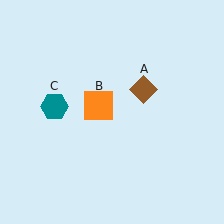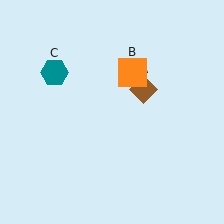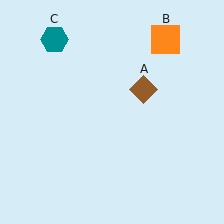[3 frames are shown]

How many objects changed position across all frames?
2 objects changed position: orange square (object B), teal hexagon (object C).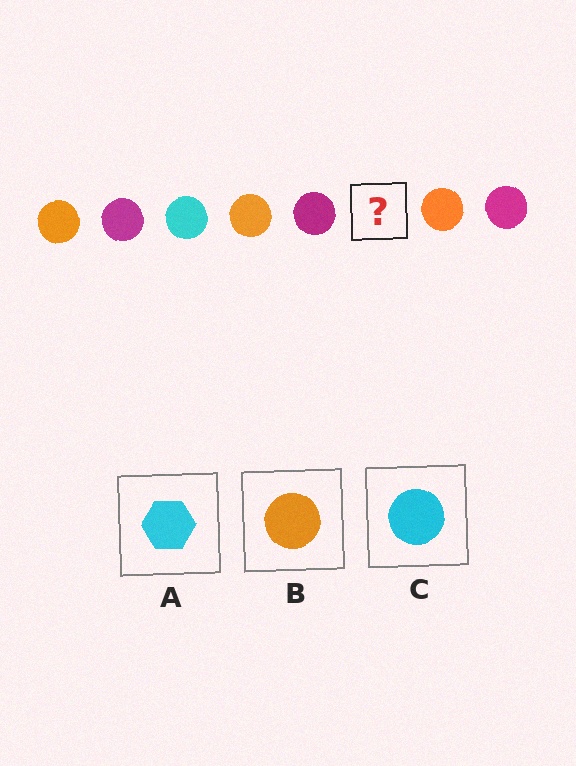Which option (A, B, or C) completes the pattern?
C.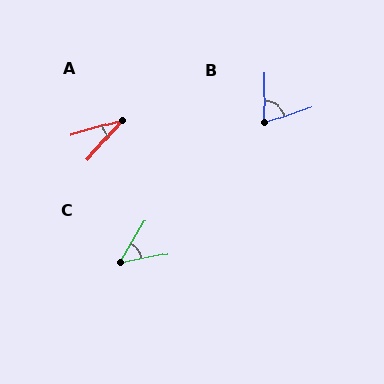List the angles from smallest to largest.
A (32°), C (48°), B (71°).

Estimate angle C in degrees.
Approximately 48 degrees.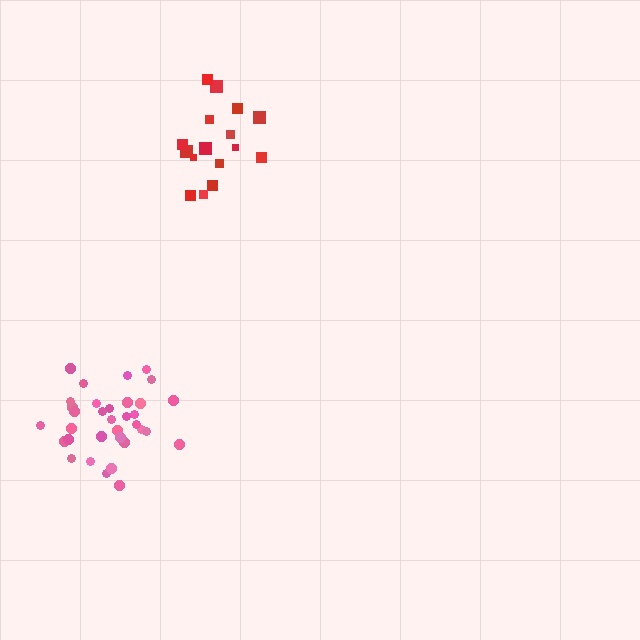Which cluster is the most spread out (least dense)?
Red.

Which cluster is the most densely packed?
Pink.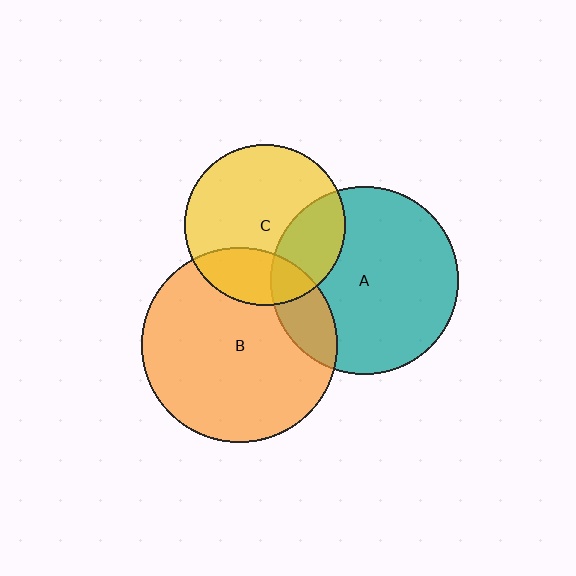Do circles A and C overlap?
Yes.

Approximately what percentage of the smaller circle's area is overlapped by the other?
Approximately 25%.